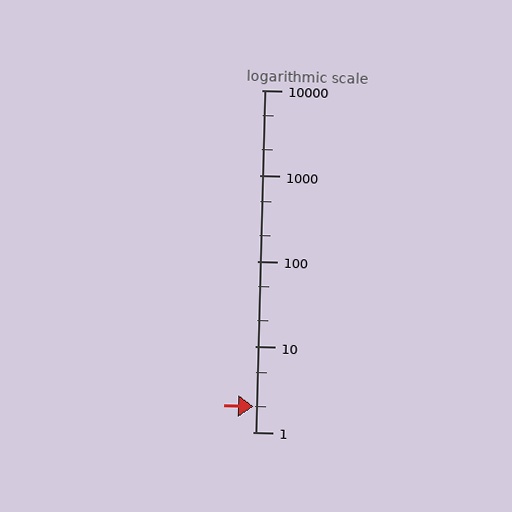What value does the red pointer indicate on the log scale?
The pointer indicates approximately 2.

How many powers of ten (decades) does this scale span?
The scale spans 4 decades, from 1 to 10000.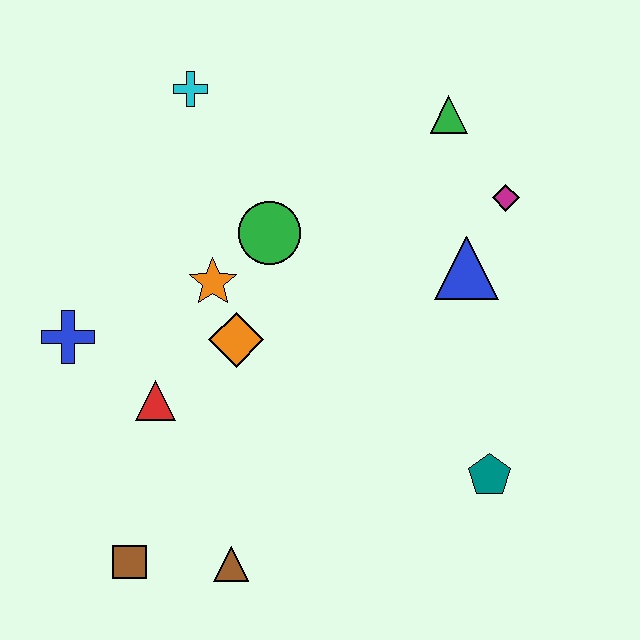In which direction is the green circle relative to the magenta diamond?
The green circle is to the left of the magenta diamond.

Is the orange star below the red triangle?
No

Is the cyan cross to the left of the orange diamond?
Yes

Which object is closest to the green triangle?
The magenta diamond is closest to the green triangle.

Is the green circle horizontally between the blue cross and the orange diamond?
No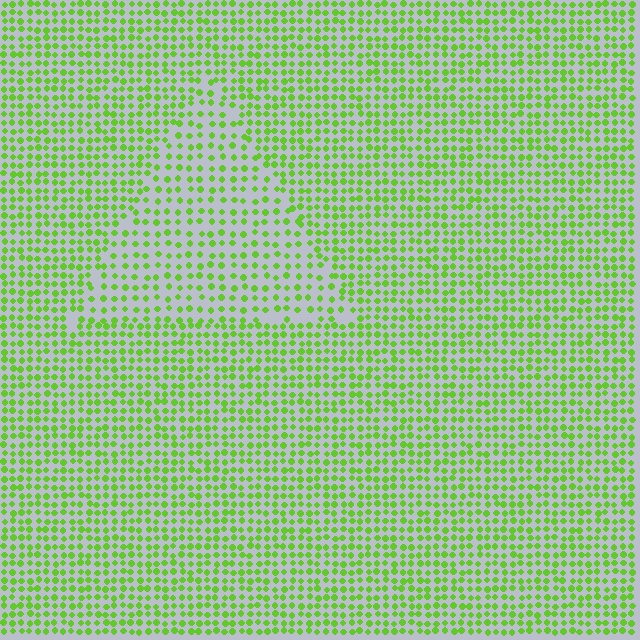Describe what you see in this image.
The image contains small lime elements arranged at two different densities. A triangle-shaped region is visible where the elements are less densely packed than the surrounding area.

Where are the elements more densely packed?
The elements are more densely packed outside the triangle boundary.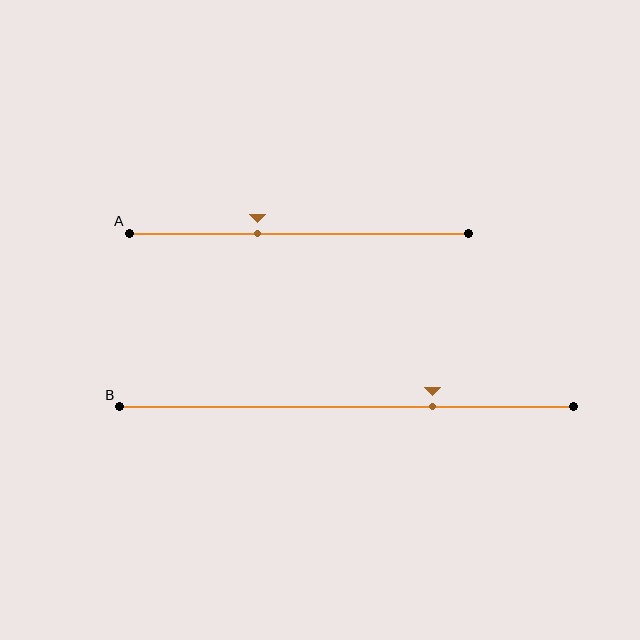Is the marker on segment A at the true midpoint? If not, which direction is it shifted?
No, the marker on segment A is shifted to the left by about 12% of the segment length.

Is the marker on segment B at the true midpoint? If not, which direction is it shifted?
No, the marker on segment B is shifted to the right by about 19% of the segment length.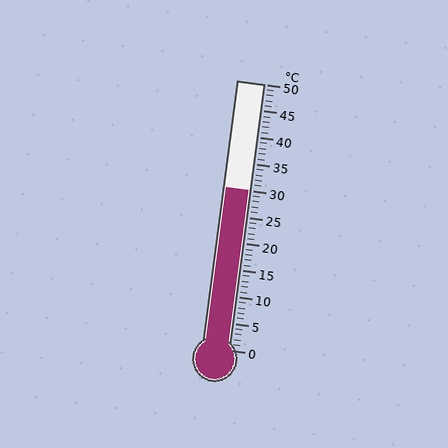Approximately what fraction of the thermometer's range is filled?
The thermometer is filled to approximately 60% of its range.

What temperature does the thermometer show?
The thermometer shows approximately 30°C.